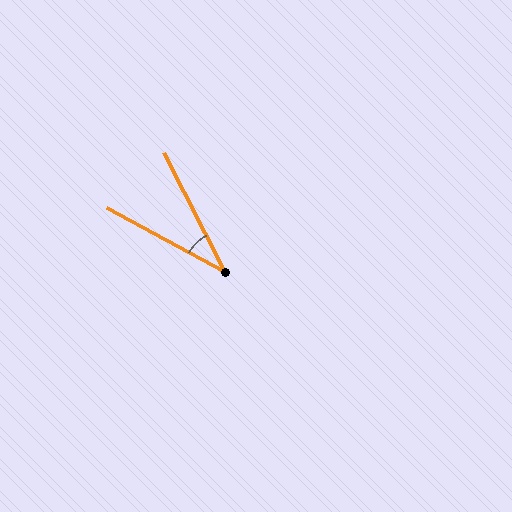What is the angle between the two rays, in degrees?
Approximately 34 degrees.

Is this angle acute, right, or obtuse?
It is acute.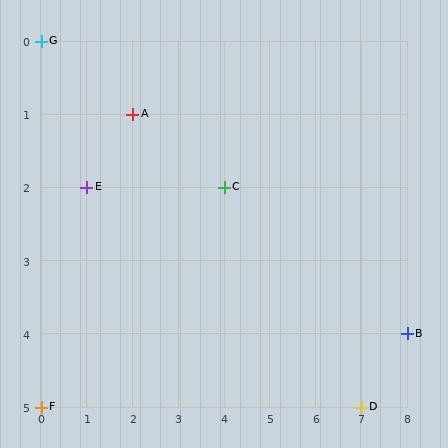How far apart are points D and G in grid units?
Points D and G are 7 columns and 5 rows apart (about 8.6 grid units diagonally).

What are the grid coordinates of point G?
Point G is at grid coordinates (0, 0).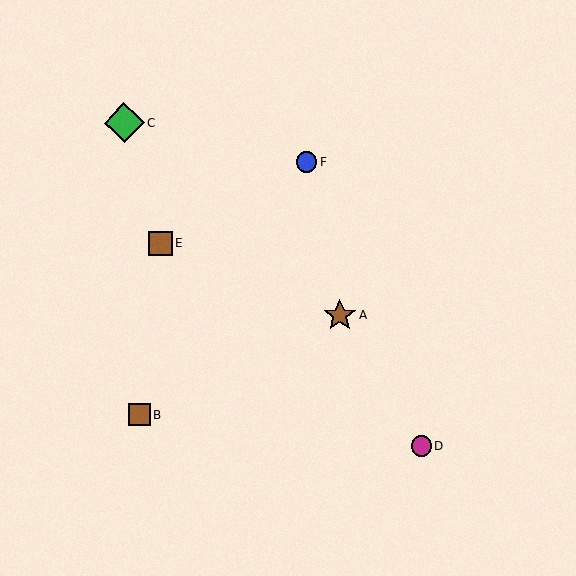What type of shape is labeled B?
Shape B is a brown square.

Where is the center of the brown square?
The center of the brown square is at (140, 415).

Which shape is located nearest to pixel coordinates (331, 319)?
The brown star (labeled A) at (340, 315) is nearest to that location.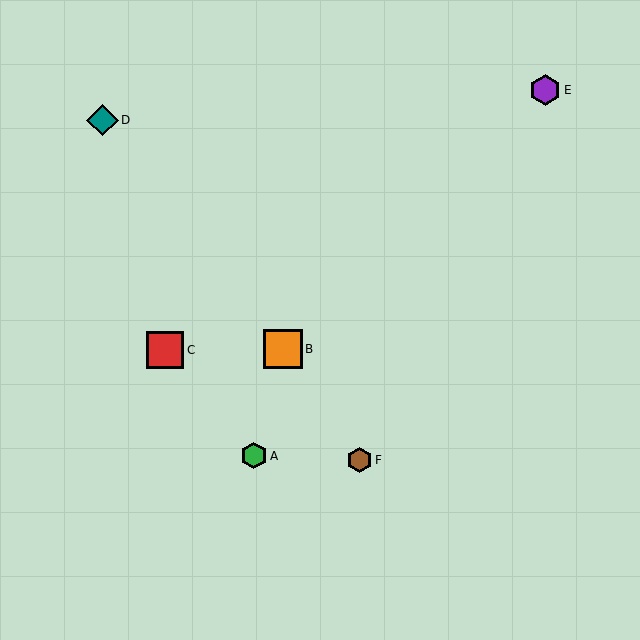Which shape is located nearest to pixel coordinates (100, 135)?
The teal diamond (labeled D) at (102, 120) is nearest to that location.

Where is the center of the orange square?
The center of the orange square is at (283, 349).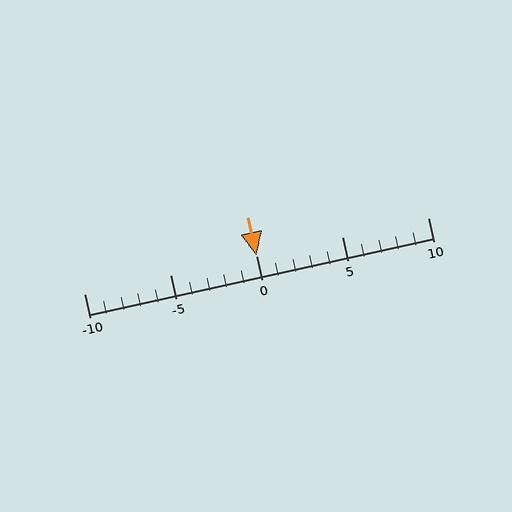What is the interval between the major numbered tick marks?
The major tick marks are spaced 5 units apart.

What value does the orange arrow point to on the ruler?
The orange arrow points to approximately 0.